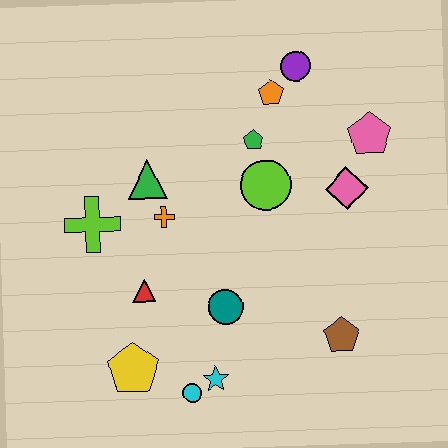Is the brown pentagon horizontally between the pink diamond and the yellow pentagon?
Yes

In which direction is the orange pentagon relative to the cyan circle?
The orange pentagon is above the cyan circle.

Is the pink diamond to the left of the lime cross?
No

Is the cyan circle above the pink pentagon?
No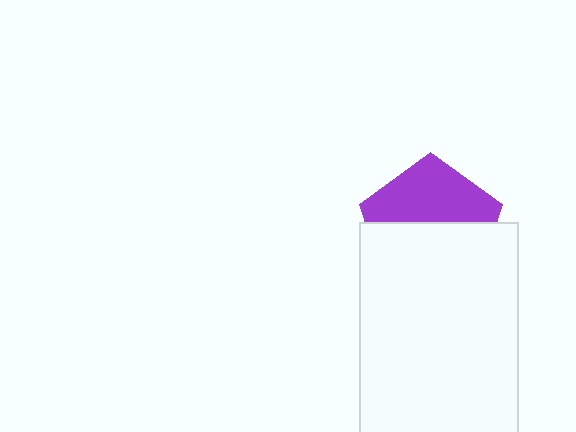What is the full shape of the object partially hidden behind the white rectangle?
The partially hidden object is a purple pentagon.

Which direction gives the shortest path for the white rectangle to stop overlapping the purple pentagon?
Moving down gives the shortest separation.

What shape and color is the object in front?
The object in front is a white rectangle.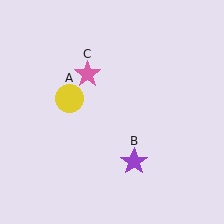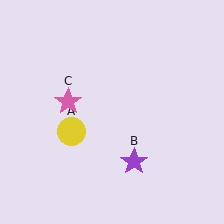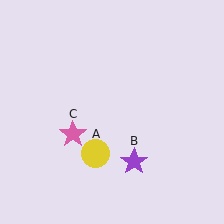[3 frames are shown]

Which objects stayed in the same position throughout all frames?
Purple star (object B) remained stationary.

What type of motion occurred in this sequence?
The yellow circle (object A), pink star (object C) rotated counterclockwise around the center of the scene.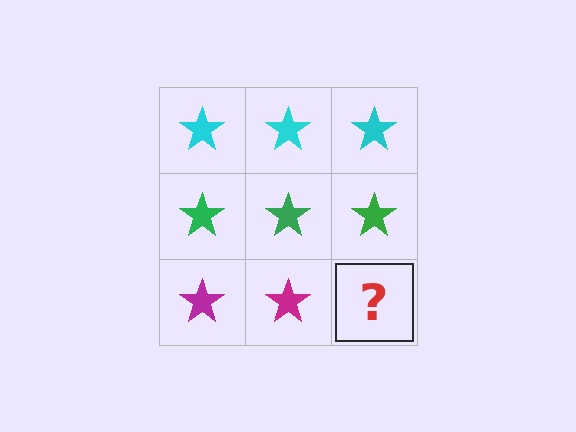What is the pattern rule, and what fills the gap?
The rule is that each row has a consistent color. The gap should be filled with a magenta star.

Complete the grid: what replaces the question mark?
The question mark should be replaced with a magenta star.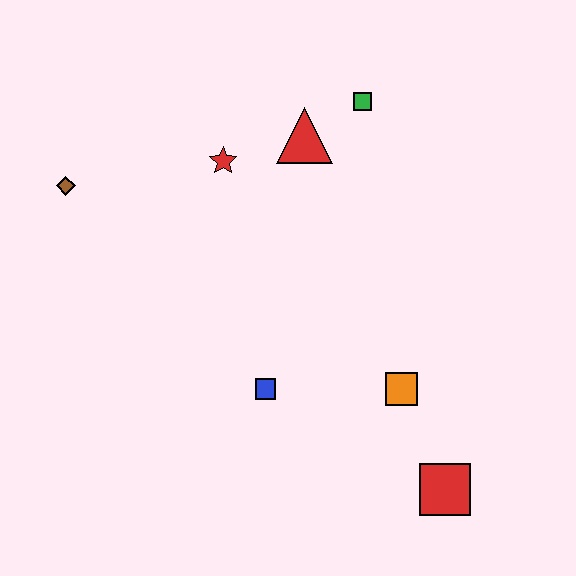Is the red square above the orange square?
No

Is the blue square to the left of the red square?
Yes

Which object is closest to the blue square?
The orange square is closest to the blue square.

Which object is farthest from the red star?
The red square is farthest from the red star.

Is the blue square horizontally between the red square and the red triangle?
No